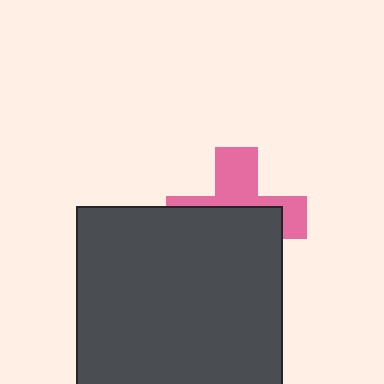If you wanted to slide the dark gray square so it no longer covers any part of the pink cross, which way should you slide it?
Slide it down — that is the most direct way to separate the two shapes.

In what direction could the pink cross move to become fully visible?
The pink cross could move up. That would shift it out from behind the dark gray square entirely.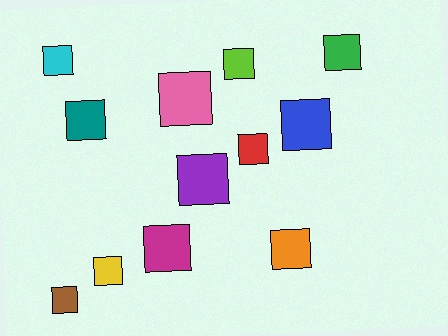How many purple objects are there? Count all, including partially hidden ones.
There is 1 purple object.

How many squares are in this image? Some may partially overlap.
There are 12 squares.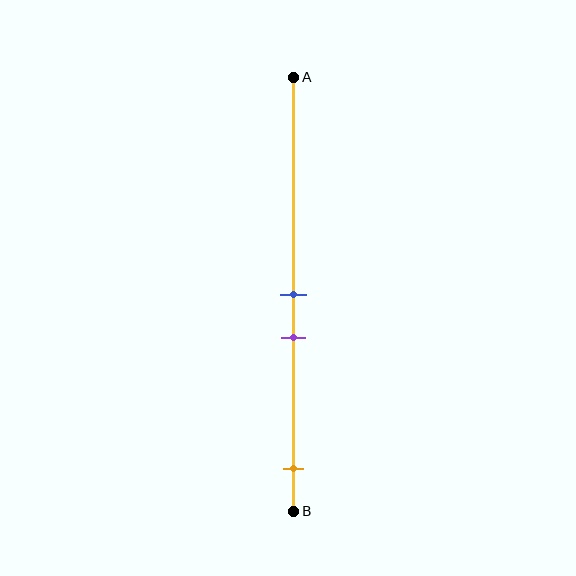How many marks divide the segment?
There are 3 marks dividing the segment.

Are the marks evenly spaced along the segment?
No, the marks are not evenly spaced.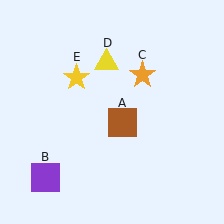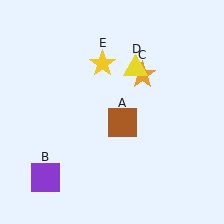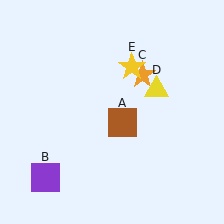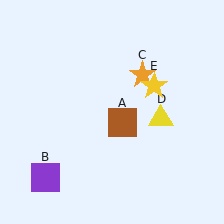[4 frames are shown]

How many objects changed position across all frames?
2 objects changed position: yellow triangle (object D), yellow star (object E).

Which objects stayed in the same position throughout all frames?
Brown square (object A) and purple square (object B) and orange star (object C) remained stationary.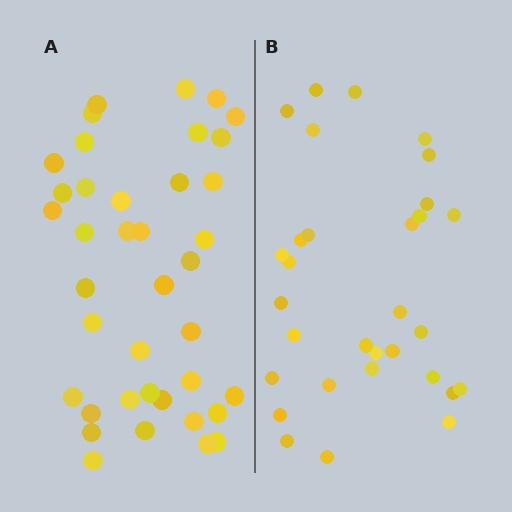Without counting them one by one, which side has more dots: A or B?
Region A (the left region) has more dots.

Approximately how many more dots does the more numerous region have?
Region A has roughly 8 or so more dots than region B.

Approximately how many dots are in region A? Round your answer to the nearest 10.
About 40 dots. (The exact count is 39, which rounds to 40.)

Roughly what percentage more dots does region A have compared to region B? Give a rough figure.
About 25% more.